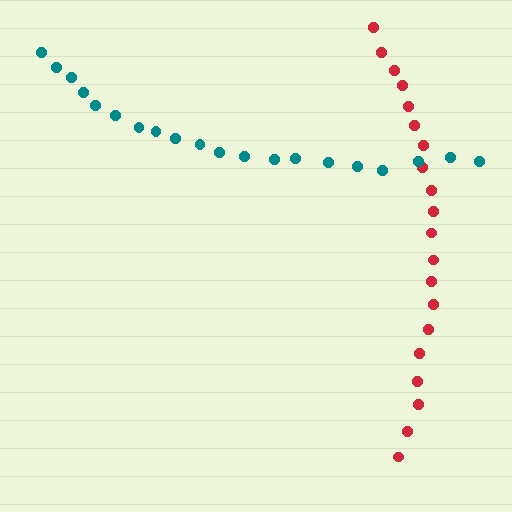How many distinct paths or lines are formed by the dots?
There are 2 distinct paths.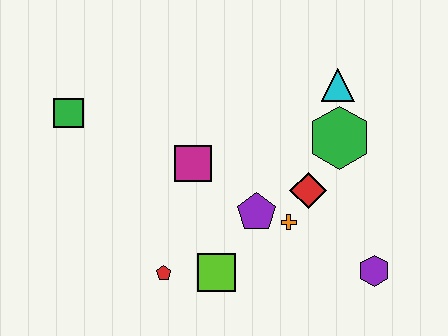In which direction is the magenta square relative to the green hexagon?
The magenta square is to the left of the green hexagon.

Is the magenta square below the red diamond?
No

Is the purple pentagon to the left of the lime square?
No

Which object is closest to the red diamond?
The orange cross is closest to the red diamond.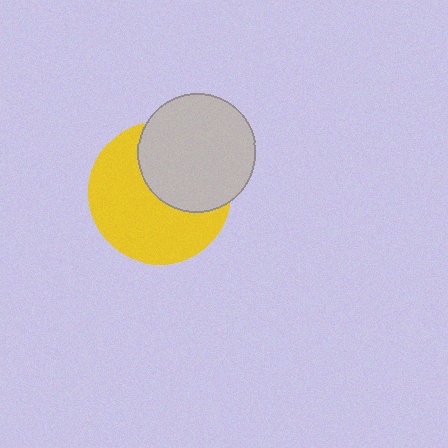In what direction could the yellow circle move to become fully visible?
The yellow circle could move toward the lower-left. That would shift it out from behind the light gray circle entirely.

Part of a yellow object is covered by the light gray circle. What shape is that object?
It is a circle.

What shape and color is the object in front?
The object in front is a light gray circle.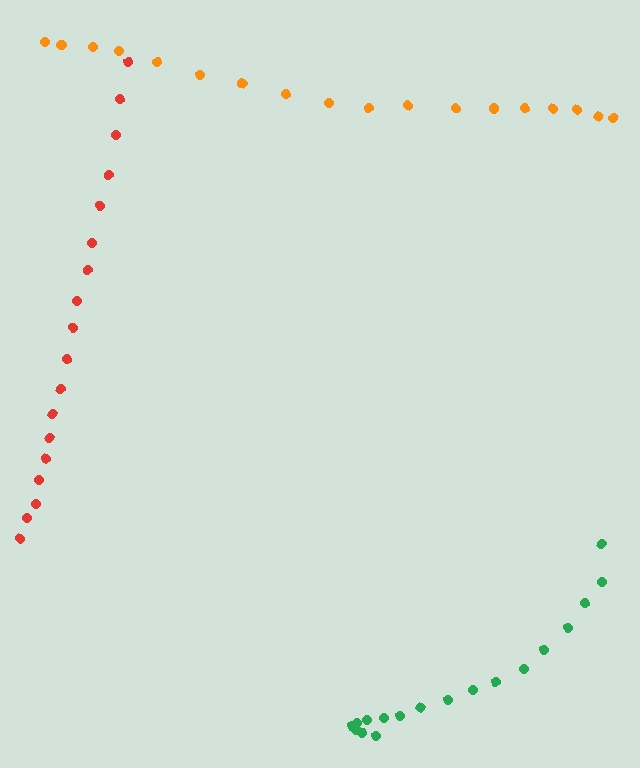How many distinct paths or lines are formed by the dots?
There are 3 distinct paths.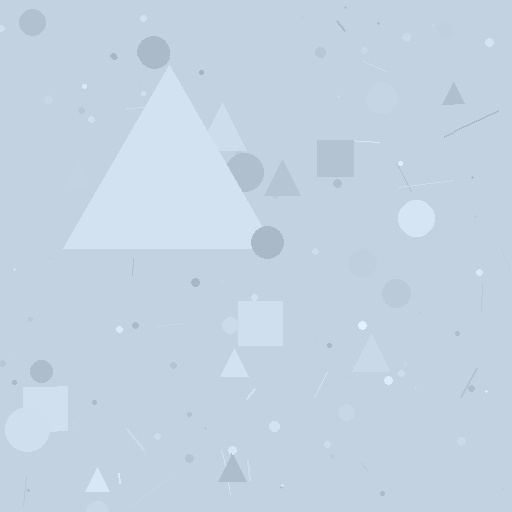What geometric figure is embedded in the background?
A triangle is embedded in the background.